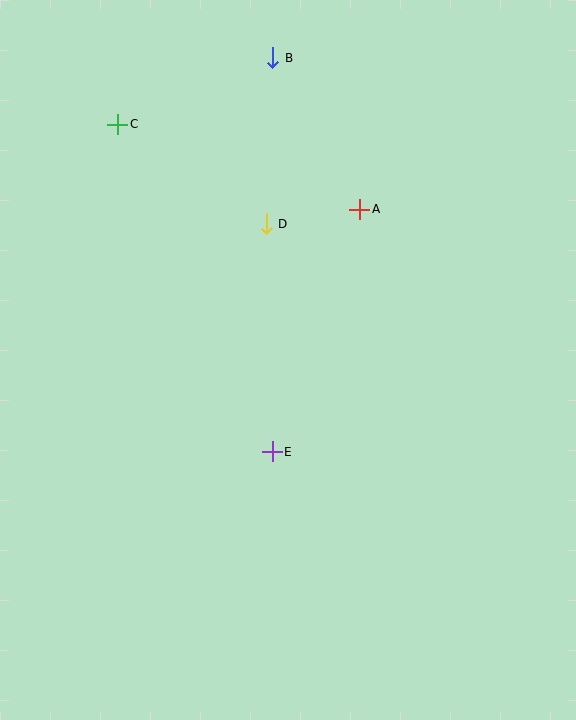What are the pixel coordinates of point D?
Point D is at (266, 224).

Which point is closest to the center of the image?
Point E at (272, 452) is closest to the center.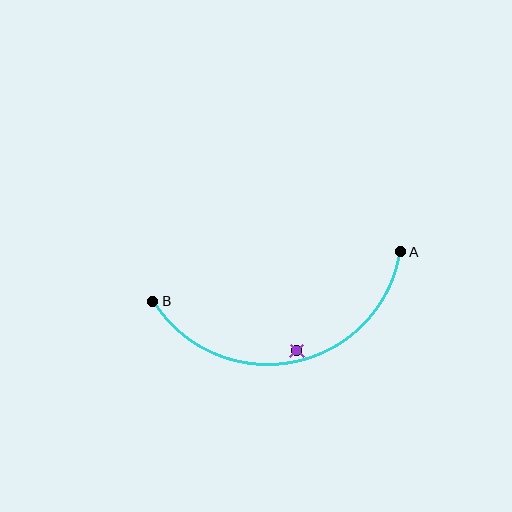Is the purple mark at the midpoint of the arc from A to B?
No — the purple mark does not lie on the arc at all. It sits slightly inside the curve.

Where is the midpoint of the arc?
The arc midpoint is the point on the curve farthest from the straight line joining A and B. It sits below that line.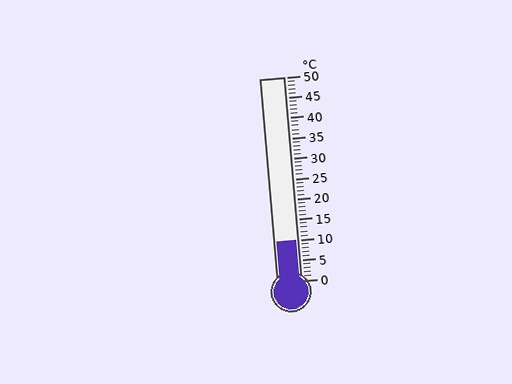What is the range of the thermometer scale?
The thermometer scale ranges from 0°C to 50°C.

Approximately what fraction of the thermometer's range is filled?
The thermometer is filled to approximately 20% of its range.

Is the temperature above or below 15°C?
The temperature is below 15°C.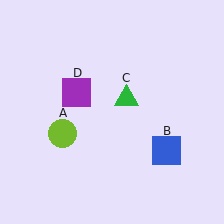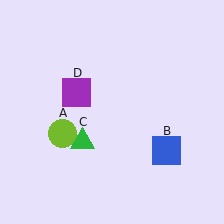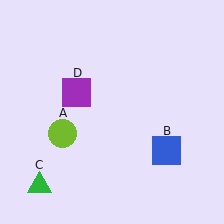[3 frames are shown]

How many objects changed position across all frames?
1 object changed position: green triangle (object C).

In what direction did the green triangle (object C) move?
The green triangle (object C) moved down and to the left.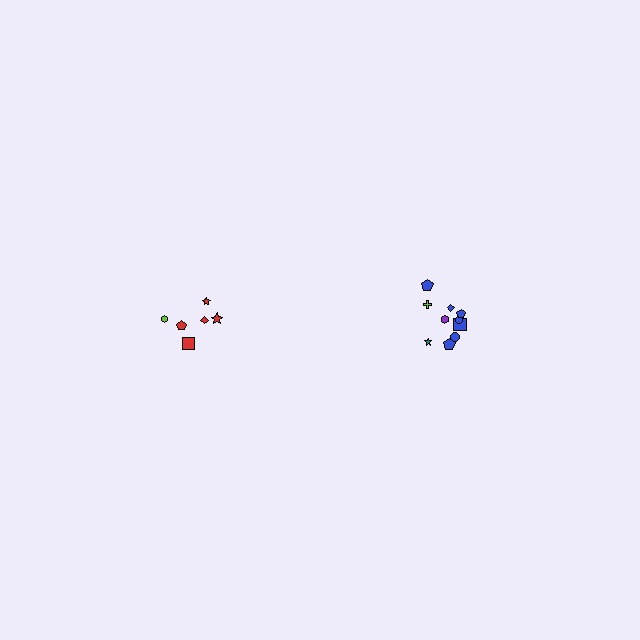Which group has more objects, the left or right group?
The right group.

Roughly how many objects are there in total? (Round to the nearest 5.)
Roughly 15 objects in total.